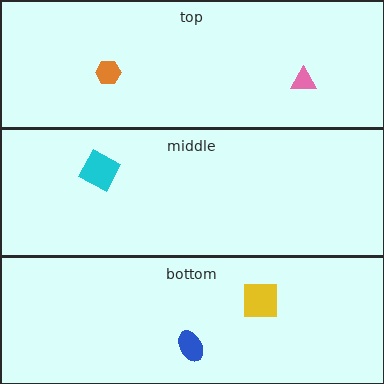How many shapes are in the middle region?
1.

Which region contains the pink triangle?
The top region.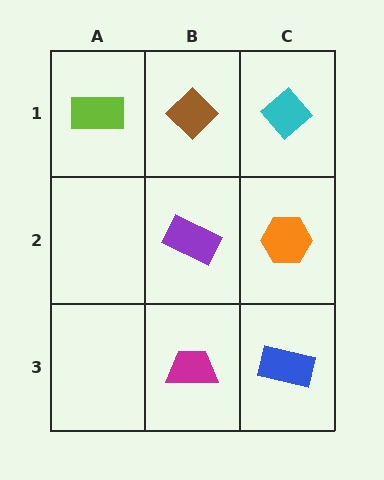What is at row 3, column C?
A blue rectangle.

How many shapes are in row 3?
2 shapes.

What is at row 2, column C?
An orange hexagon.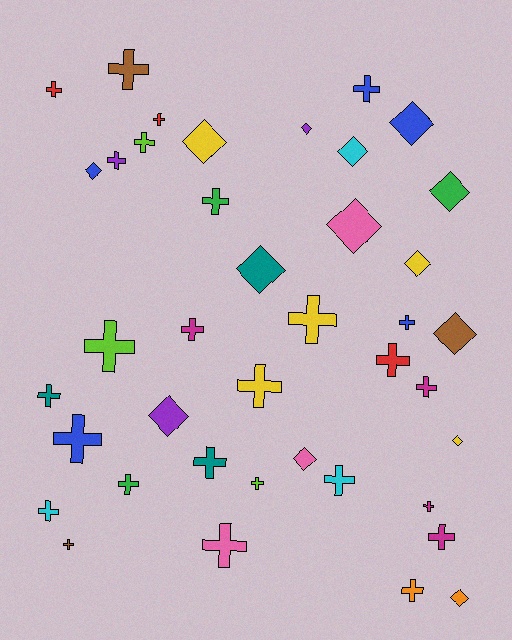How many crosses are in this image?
There are 26 crosses.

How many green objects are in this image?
There are 3 green objects.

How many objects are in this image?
There are 40 objects.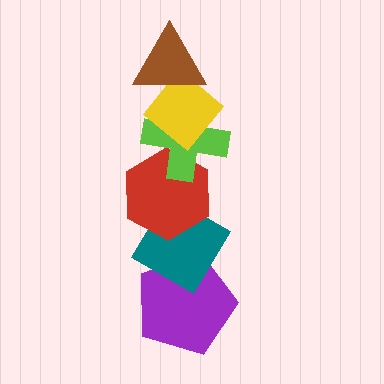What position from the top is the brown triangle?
The brown triangle is 1st from the top.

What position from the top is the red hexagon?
The red hexagon is 4th from the top.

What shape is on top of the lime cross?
The yellow diamond is on top of the lime cross.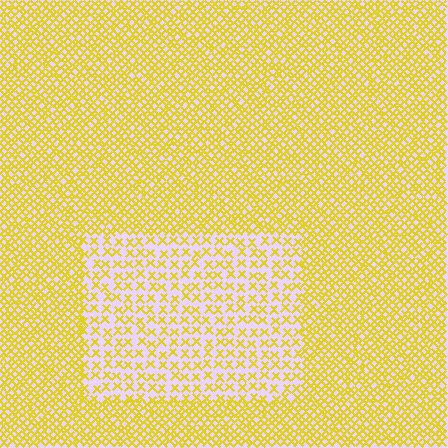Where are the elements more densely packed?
The elements are more densely packed outside the rectangle boundary.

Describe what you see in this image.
The image contains small yellow elements arranged at two different densities. A rectangle-shaped region is visible where the elements are less densely packed than the surrounding area.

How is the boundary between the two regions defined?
The boundary is defined by a change in element density (approximately 2.2x ratio). All elements are the same color, size, and shape.